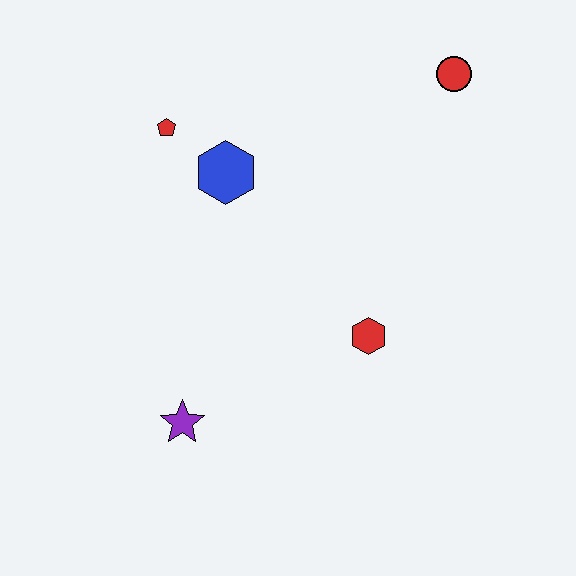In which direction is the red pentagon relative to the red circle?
The red pentagon is to the left of the red circle.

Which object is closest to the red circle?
The blue hexagon is closest to the red circle.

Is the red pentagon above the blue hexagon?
Yes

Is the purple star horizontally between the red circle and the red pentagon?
Yes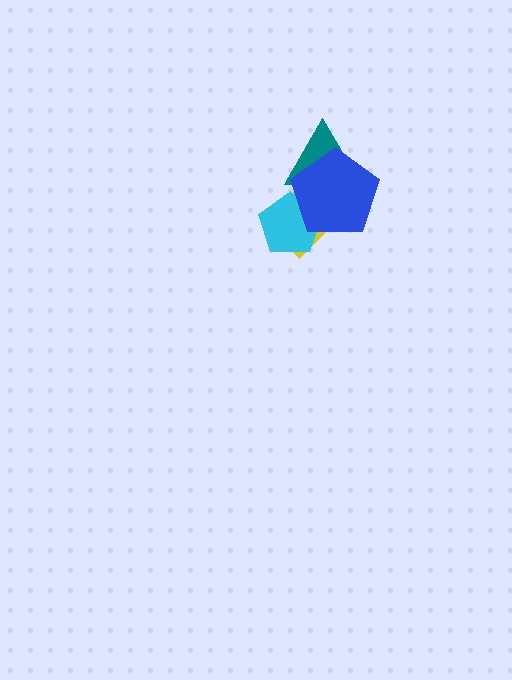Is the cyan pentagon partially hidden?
Yes, it is partially covered by another shape.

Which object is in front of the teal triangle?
The blue pentagon is in front of the teal triangle.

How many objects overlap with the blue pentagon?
3 objects overlap with the blue pentagon.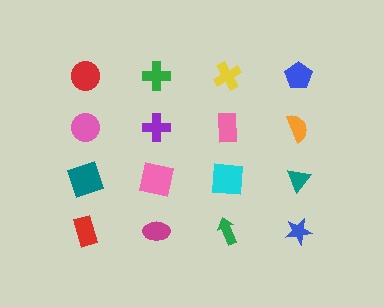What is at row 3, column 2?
A pink square.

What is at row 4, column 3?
A green arrow.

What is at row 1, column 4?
A blue pentagon.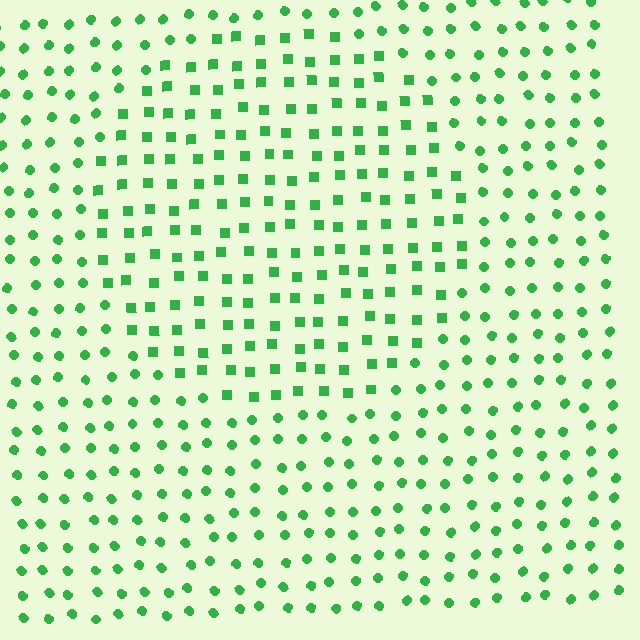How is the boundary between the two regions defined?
The boundary is defined by a change in element shape: squares inside vs. circles outside. All elements share the same color and spacing.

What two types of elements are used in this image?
The image uses squares inside the circle region and circles outside it.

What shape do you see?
I see a circle.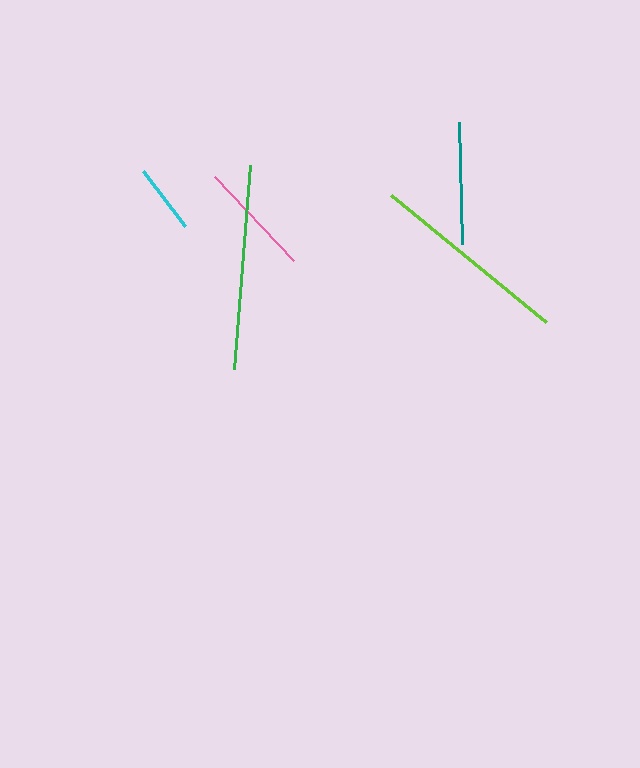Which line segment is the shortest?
The cyan line is the shortest at approximately 69 pixels.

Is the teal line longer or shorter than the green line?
The green line is longer than the teal line.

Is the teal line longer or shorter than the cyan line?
The teal line is longer than the cyan line.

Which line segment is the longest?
The green line is the longest at approximately 204 pixels.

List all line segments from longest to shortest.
From longest to shortest: green, lime, teal, pink, cyan.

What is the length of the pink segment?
The pink segment is approximately 115 pixels long.